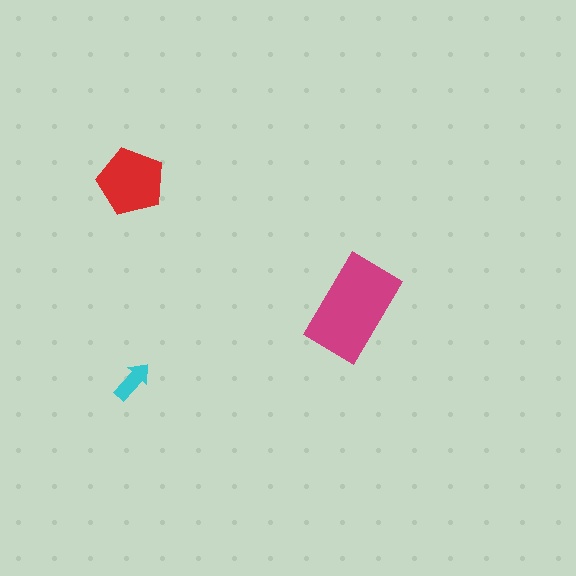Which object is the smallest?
The cyan arrow.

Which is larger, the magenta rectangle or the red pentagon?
The magenta rectangle.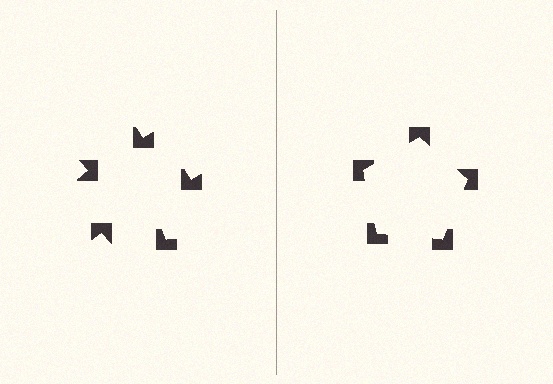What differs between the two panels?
The notched squares are positioned identically on both sides; only the wedge orientations differ. On the right they align to a pentagon; on the left they are misaligned.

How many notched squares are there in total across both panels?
10 — 5 on each side.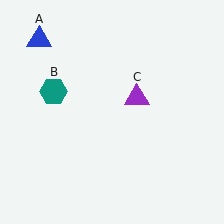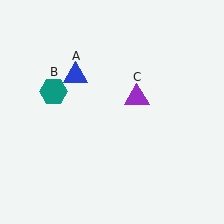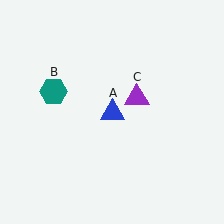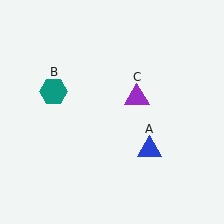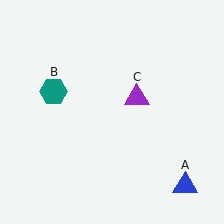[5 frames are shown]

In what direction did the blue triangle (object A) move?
The blue triangle (object A) moved down and to the right.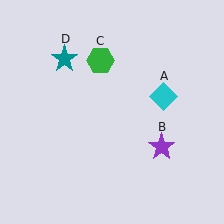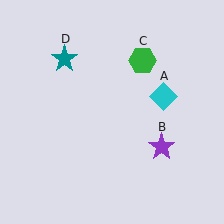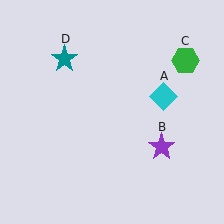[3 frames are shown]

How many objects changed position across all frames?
1 object changed position: green hexagon (object C).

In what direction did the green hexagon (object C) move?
The green hexagon (object C) moved right.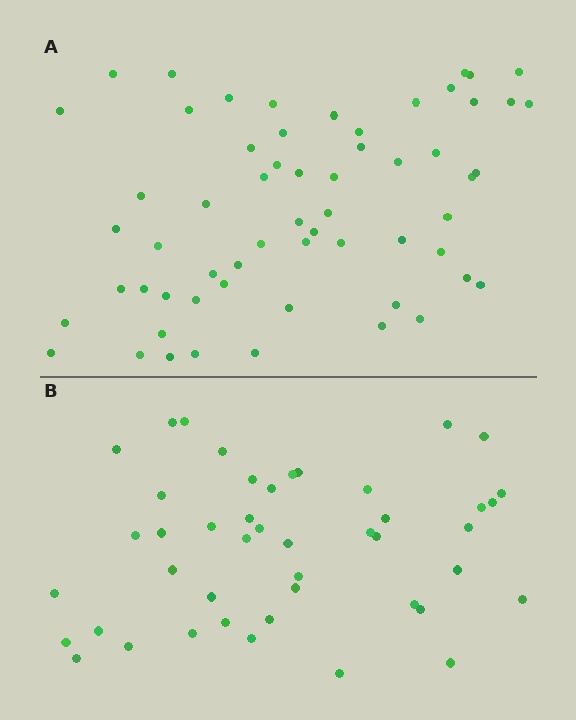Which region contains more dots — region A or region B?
Region A (the top region) has more dots.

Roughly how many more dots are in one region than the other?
Region A has approximately 15 more dots than region B.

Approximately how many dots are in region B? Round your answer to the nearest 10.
About 40 dots. (The exact count is 45, which rounds to 40.)